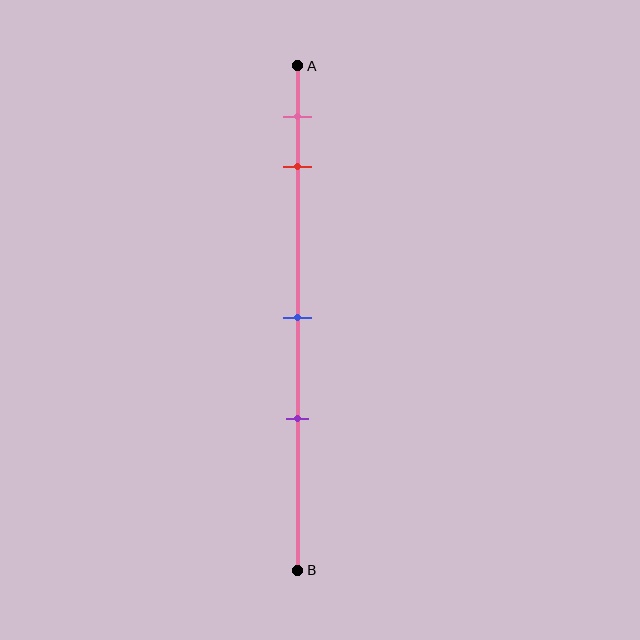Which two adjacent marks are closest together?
The pink and red marks are the closest adjacent pair.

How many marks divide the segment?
There are 4 marks dividing the segment.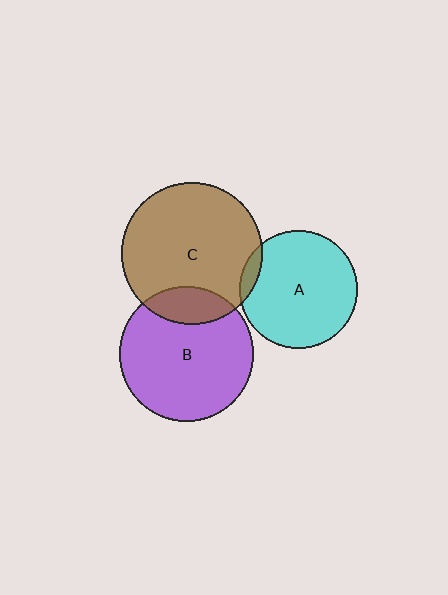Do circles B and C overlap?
Yes.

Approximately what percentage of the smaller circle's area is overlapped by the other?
Approximately 15%.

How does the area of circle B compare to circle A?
Approximately 1.3 times.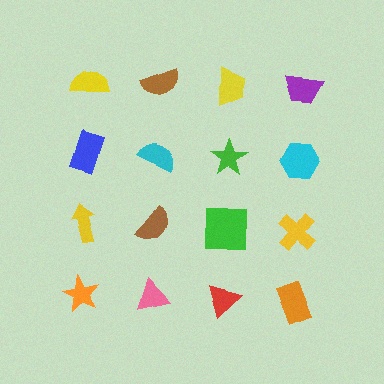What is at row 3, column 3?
A green square.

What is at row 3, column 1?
A yellow arrow.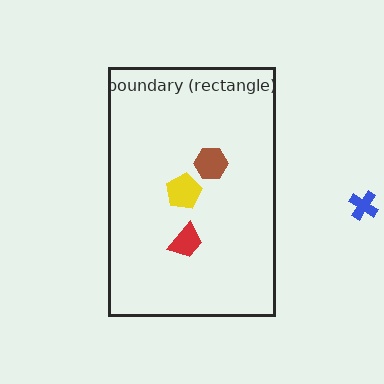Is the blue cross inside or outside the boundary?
Outside.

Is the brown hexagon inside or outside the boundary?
Inside.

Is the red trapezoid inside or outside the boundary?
Inside.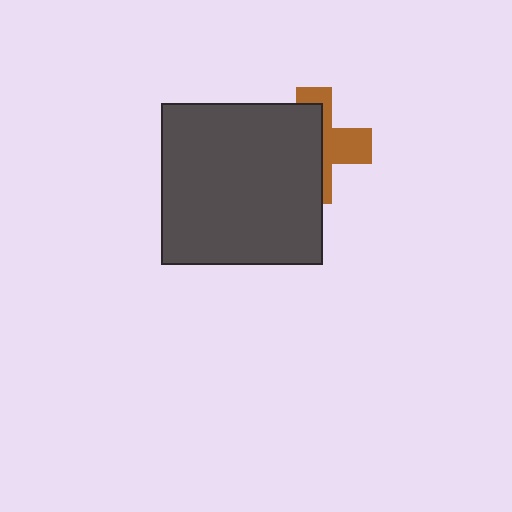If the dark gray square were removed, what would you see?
You would see the complete brown cross.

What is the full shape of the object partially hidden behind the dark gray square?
The partially hidden object is a brown cross.